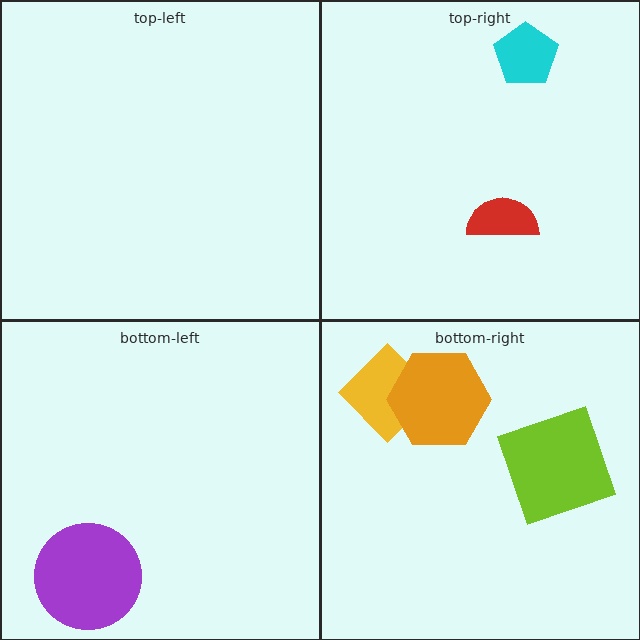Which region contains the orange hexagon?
The bottom-right region.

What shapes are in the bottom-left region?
The purple circle.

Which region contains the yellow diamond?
The bottom-right region.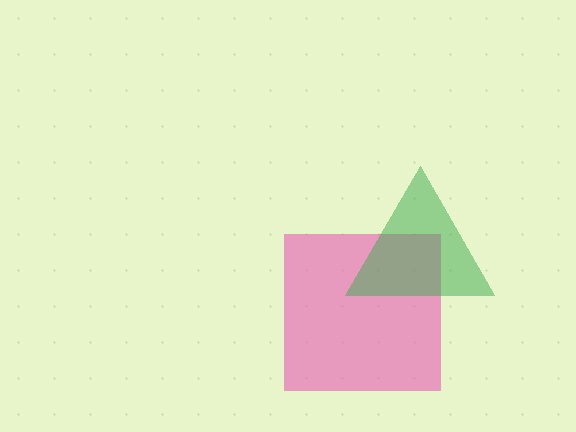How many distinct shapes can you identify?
There are 2 distinct shapes: a pink square, a green triangle.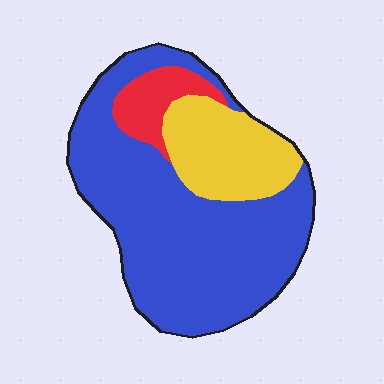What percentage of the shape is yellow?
Yellow takes up about one fifth (1/5) of the shape.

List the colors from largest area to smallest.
From largest to smallest: blue, yellow, red.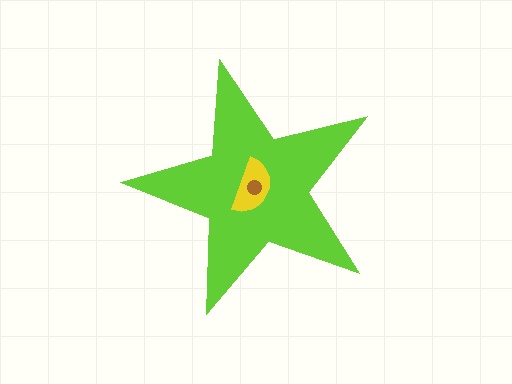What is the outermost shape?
The lime star.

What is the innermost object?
The brown circle.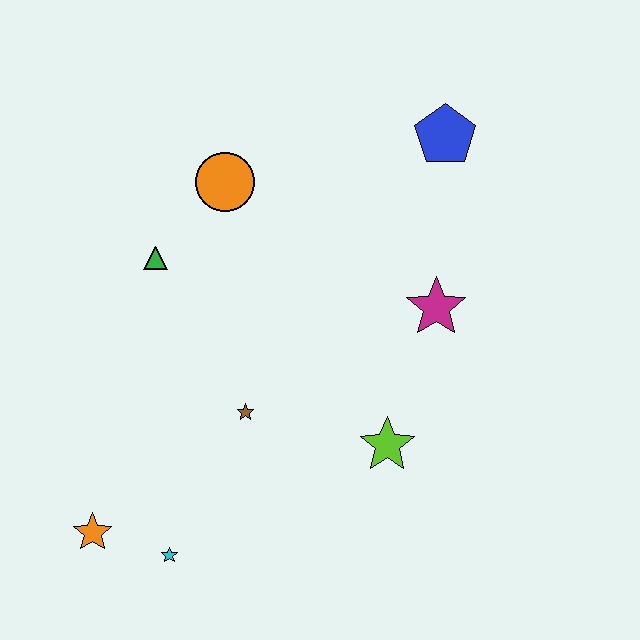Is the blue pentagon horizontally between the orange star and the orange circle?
No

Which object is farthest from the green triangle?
The blue pentagon is farthest from the green triangle.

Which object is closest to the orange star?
The cyan star is closest to the orange star.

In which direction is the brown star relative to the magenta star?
The brown star is to the left of the magenta star.